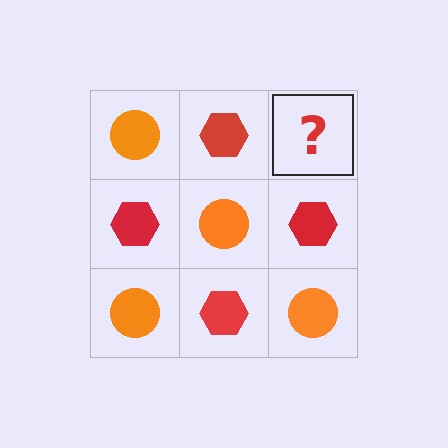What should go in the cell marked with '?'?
The missing cell should contain an orange circle.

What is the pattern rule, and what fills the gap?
The rule is that it alternates orange circle and red hexagon in a checkerboard pattern. The gap should be filled with an orange circle.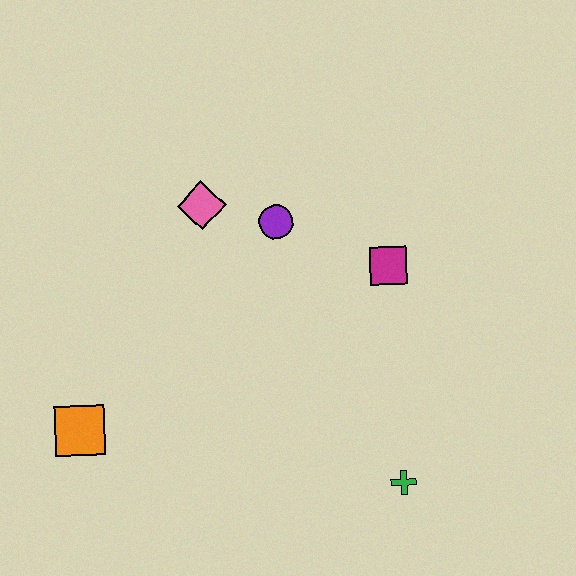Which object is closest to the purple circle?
The pink diamond is closest to the purple circle.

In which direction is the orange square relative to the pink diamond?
The orange square is below the pink diamond.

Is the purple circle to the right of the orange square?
Yes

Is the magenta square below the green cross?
No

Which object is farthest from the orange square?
The magenta square is farthest from the orange square.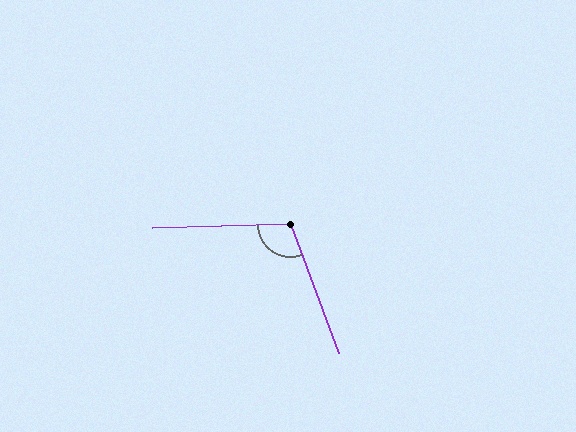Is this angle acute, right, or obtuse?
It is obtuse.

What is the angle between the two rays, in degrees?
Approximately 109 degrees.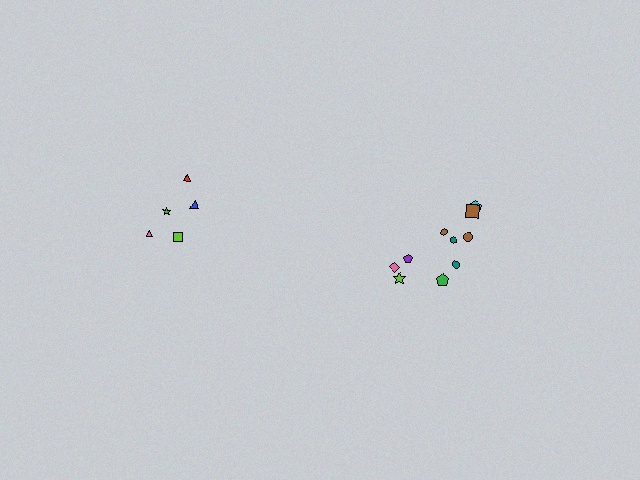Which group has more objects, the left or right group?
The right group.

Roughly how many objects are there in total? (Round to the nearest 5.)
Roughly 15 objects in total.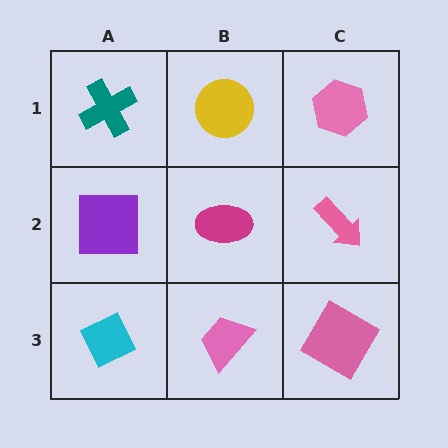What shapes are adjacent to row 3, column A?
A purple square (row 2, column A), a pink trapezoid (row 3, column B).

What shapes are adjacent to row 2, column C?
A pink hexagon (row 1, column C), a pink square (row 3, column C), a magenta ellipse (row 2, column B).